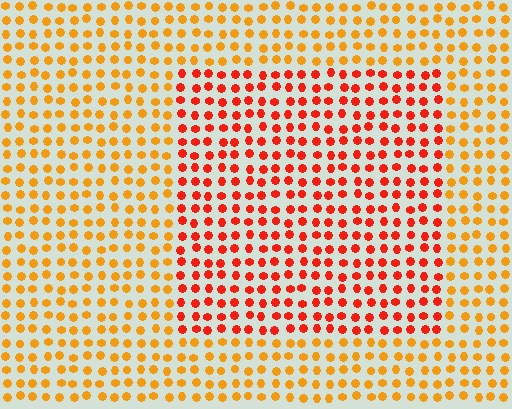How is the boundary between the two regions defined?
The boundary is defined purely by a slight shift in hue (about 34 degrees). Spacing, size, and orientation are identical on both sides.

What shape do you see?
I see a rectangle.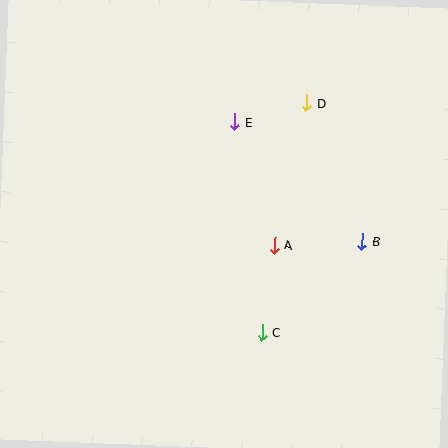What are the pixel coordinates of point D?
Point D is at (306, 103).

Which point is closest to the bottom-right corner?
Point C is closest to the bottom-right corner.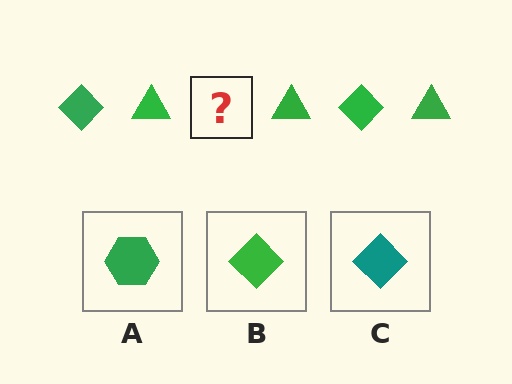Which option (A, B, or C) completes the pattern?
B.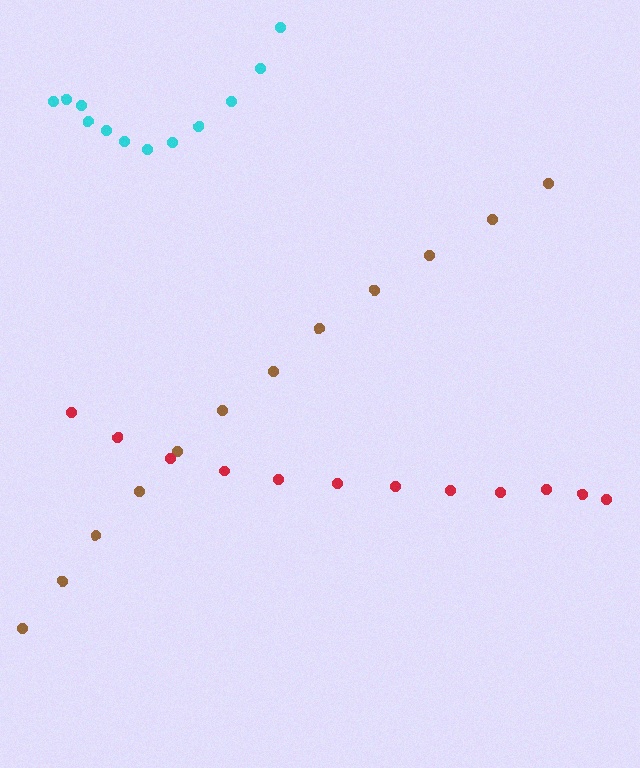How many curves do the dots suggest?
There are 3 distinct paths.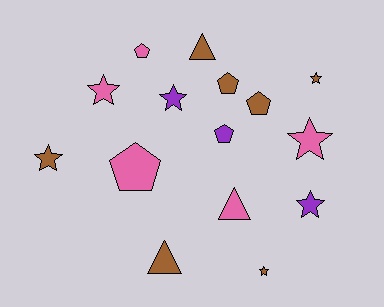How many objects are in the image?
There are 15 objects.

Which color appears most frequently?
Brown, with 7 objects.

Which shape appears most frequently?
Star, with 7 objects.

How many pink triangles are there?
There is 1 pink triangle.